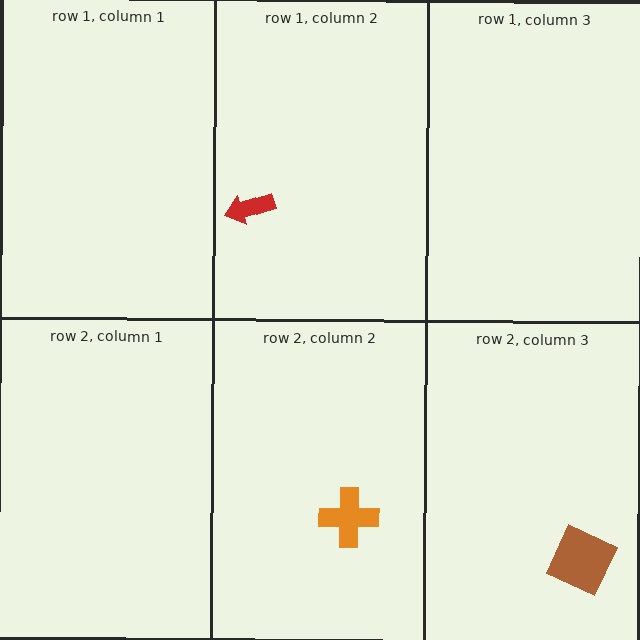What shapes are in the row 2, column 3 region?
The brown square.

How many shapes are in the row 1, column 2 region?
1.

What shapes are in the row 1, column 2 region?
The red arrow.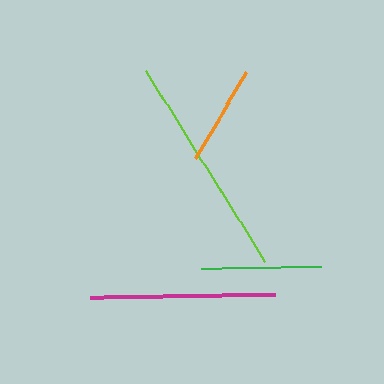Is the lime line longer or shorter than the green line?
The lime line is longer than the green line.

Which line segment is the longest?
The lime line is the longest at approximately 225 pixels.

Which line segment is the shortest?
The orange line is the shortest at approximately 100 pixels.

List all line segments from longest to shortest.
From longest to shortest: lime, magenta, green, orange.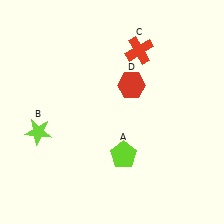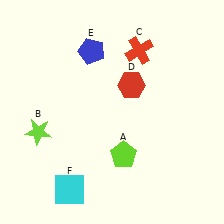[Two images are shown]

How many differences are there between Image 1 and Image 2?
There are 2 differences between the two images.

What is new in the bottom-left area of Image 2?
A cyan square (F) was added in the bottom-left area of Image 2.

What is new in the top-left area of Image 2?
A blue pentagon (E) was added in the top-left area of Image 2.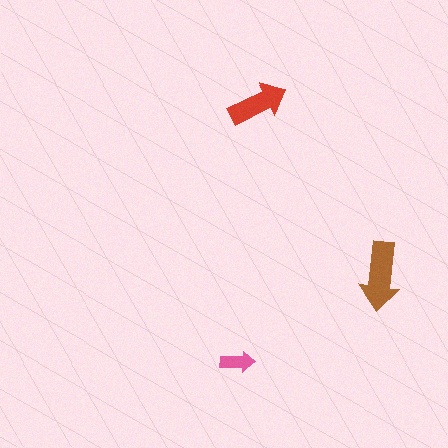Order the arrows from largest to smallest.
the brown one, the red one, the pink one.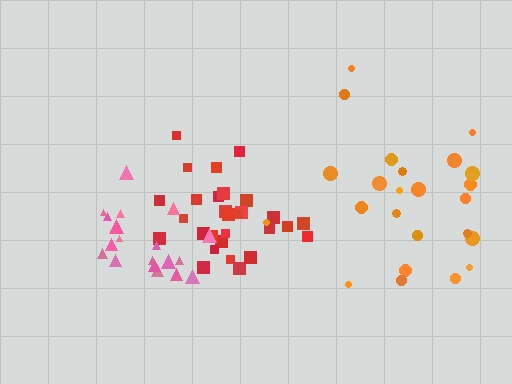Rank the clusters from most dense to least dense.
red, pink, orange.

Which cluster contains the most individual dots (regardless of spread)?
Red (30).